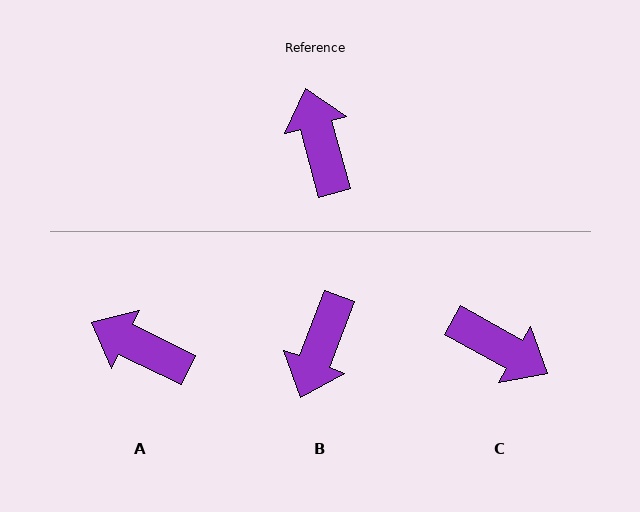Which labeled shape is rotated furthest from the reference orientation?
B, about 144 degrees away.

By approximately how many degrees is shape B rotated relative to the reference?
Approximately 144 degrees counter-clockwise.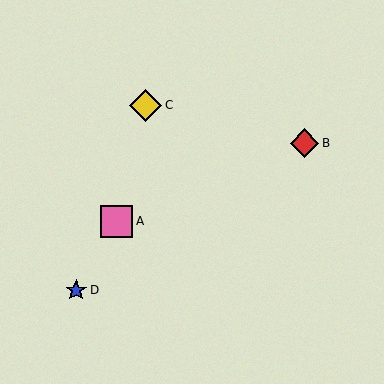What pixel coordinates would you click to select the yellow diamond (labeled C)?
Click at (146, 105) to select the yellow diamond C.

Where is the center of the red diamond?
The center of the red diamond is at (305, 143).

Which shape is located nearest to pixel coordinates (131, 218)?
The pink square (labeled A) at (117, 221) is nearest to that location.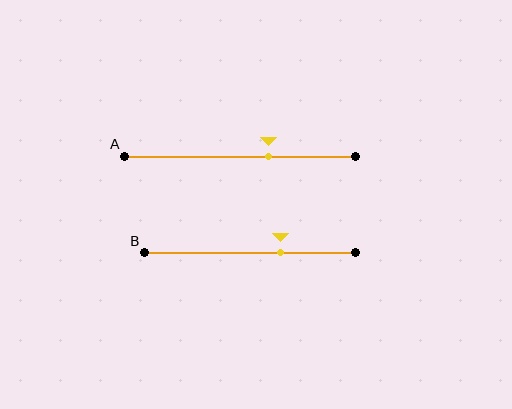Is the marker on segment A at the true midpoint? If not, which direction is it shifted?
No, the marker on segment A is shifted to the right by about 12% of the segment length.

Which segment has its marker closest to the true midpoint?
Segment A has its marker closest to the true midpoint.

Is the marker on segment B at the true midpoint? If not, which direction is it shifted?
No, the marker on segment B is shifted to the right by about 14% of the segment length.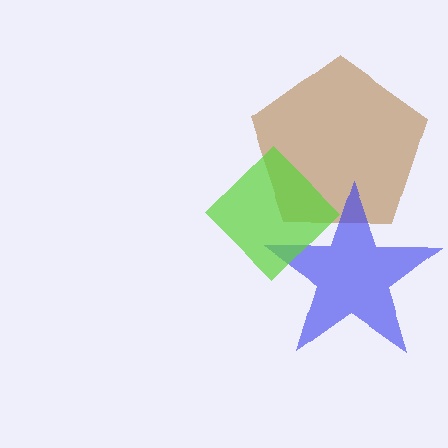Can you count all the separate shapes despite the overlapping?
Yes, there are 3 separate shapes.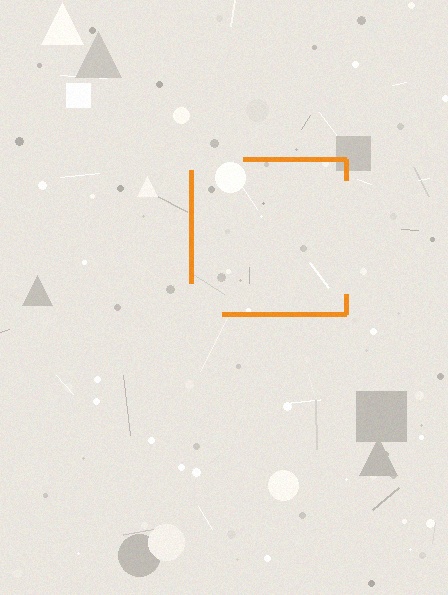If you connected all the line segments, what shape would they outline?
They would outline a square.